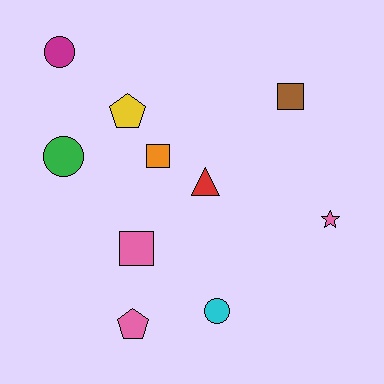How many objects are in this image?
There are 10 objects.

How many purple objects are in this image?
There are no purple objects.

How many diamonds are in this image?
There are no diamonds.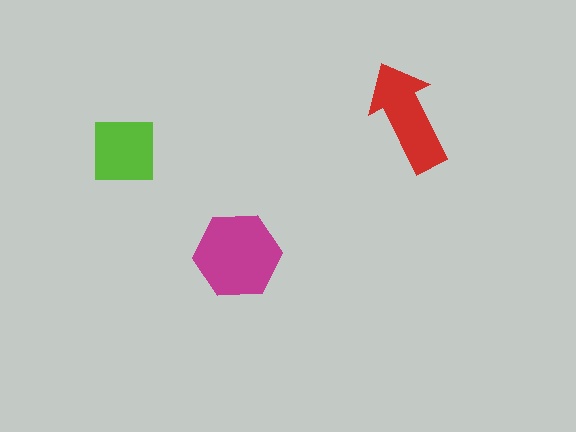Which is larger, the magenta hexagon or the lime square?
The magenta hexagon.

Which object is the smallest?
The lime square.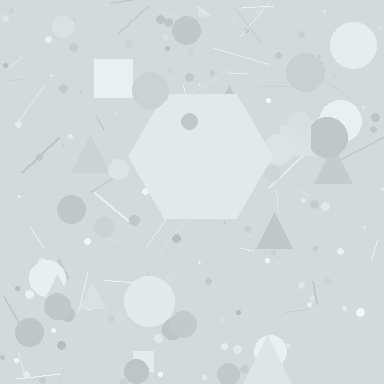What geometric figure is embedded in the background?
A hexagon is embedded in the background.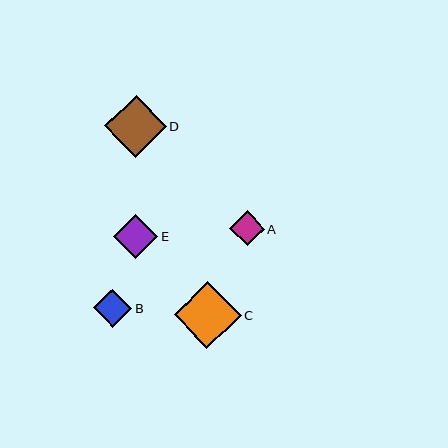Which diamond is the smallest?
Diamond A is the smallest with a size of approximately 35 pixels.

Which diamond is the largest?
Diamond C is the largest with a size of approximately 67 pixels.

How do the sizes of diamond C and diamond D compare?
Diamond C and diamond D are approximately the same size.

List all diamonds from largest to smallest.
From largest to smallest: C, D, E, B, A.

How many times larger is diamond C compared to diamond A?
Diamond C is approximately 1.9 times the size of diamond A.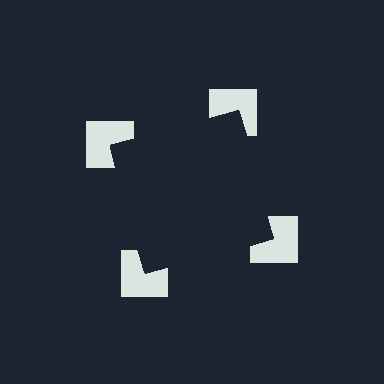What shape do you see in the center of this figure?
An illusory square — its edges are inferred from the aligned wedge cuts in the notched squares, not physically drawn.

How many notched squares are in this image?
There are 4 — one at each vertex of the illusory square.